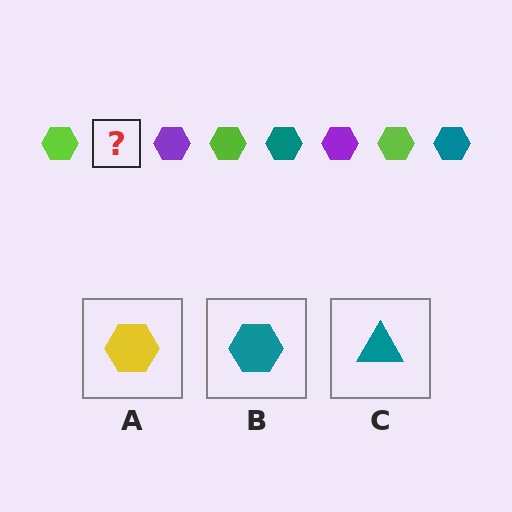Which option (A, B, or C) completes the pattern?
B.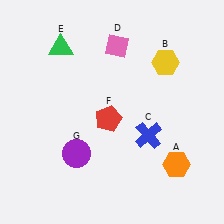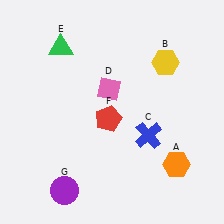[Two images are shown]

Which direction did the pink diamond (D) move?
The pink diamond (D) moved down.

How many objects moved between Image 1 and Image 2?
2 objects moved between the two images.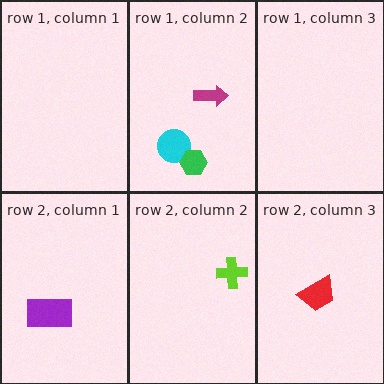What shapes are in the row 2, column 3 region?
The red trapezoid.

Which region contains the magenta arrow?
The row 1, column 2 region.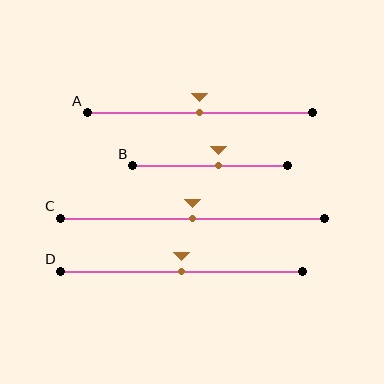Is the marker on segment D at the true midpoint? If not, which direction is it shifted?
Yes, the marker on segment D is at the true midpoint.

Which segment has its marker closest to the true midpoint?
Segment A has its marker closest to the true midpoint.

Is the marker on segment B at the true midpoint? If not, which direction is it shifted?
No, the marker on segment B is shifted to the right by about 5% of the segment length.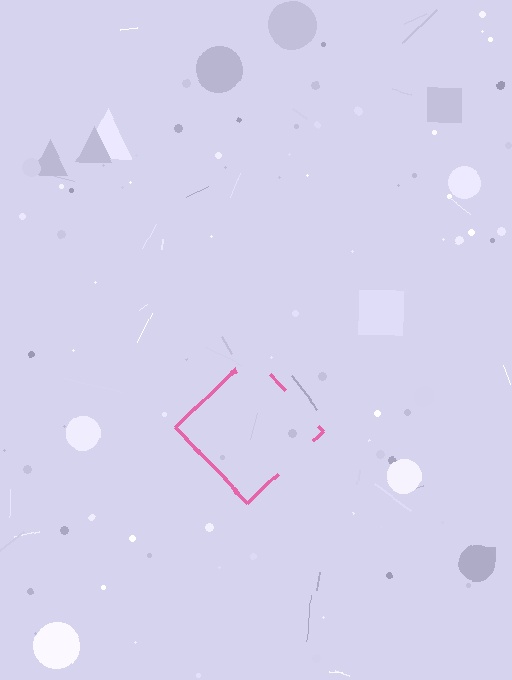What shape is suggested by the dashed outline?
The dashed outline suggests a diamond.